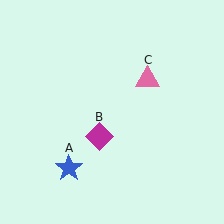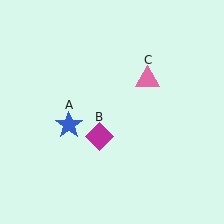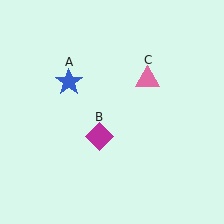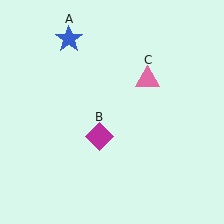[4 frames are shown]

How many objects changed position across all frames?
1 object changed position: blue star (object A).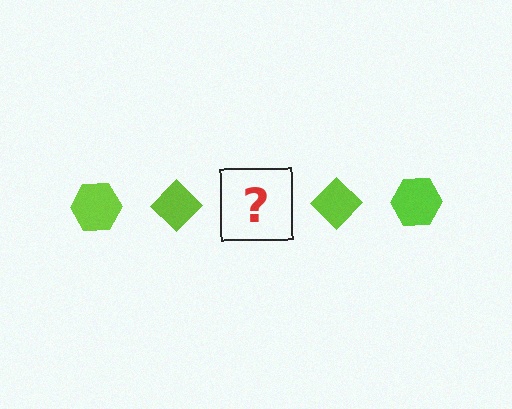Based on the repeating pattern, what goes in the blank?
The blank should be a lime hexagon.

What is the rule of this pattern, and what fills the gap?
The rule is that the pattern cycles through hexagon, diamond shapes in lime. The gap should be filled with a lime hexagon.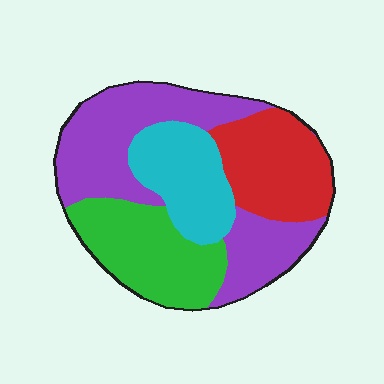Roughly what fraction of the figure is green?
Green covers roughly 25% of the figure.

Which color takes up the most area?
Purple, at roughly 40%.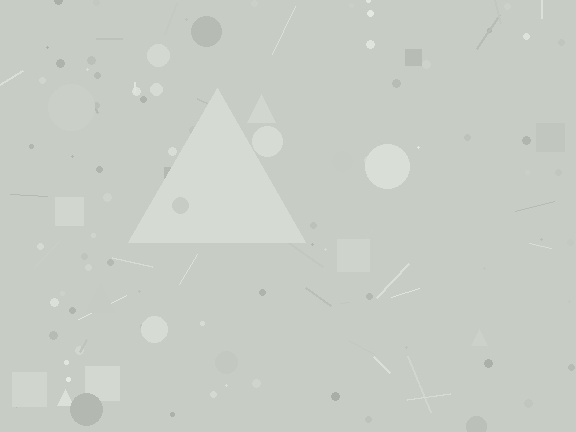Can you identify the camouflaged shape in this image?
The camouflaged shape is a triangle.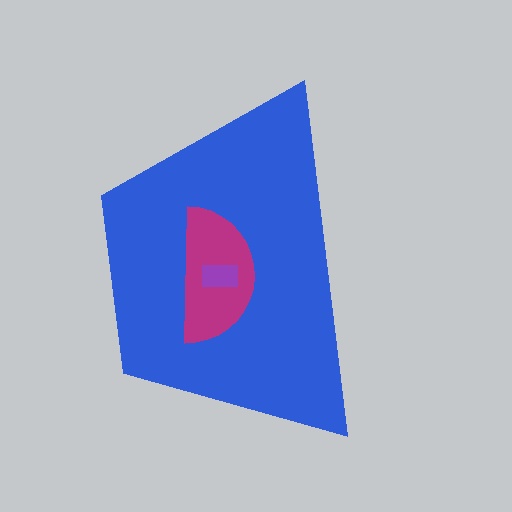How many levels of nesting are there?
3.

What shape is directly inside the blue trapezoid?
The magenta semicircle.